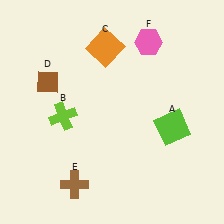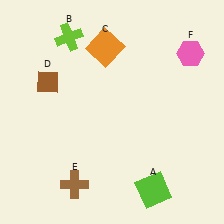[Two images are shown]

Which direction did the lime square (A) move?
The lime square (A) moved down.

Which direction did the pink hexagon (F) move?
The pink hexagon (F) moved right.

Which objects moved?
The objects that moved are: the lime square (A), the lime cross (B), the pink hexagon (F).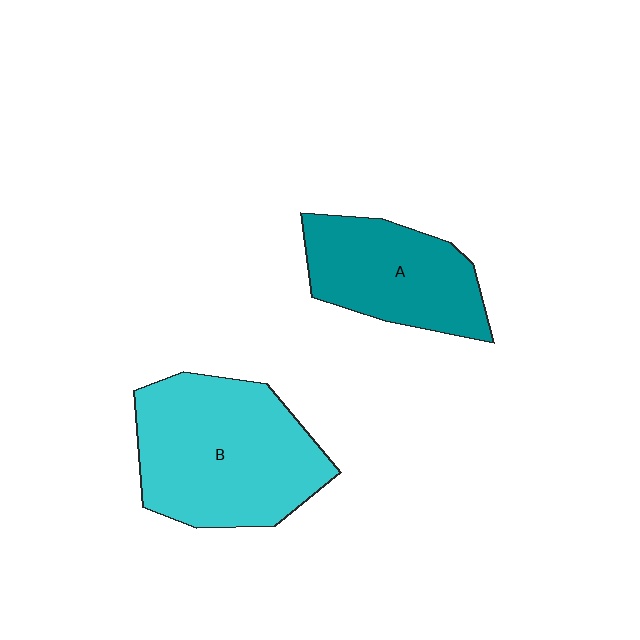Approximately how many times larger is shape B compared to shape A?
Approximately 1.5 times.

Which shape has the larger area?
Shape B (cyan).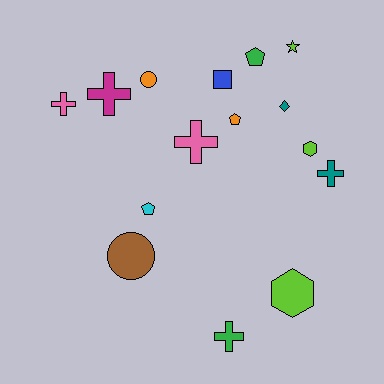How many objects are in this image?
There are 15 objects.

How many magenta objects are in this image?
There is 1 magenta object.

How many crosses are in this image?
There are 5 crosses.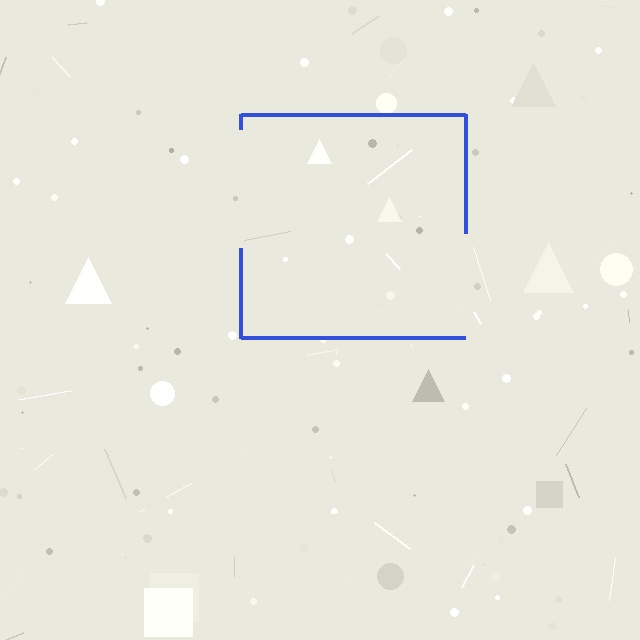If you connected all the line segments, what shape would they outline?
They would outline a square.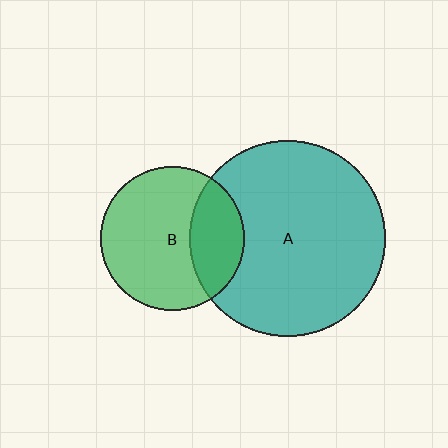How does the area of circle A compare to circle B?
Approximately 1.8 times.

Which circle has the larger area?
Circle A (teal).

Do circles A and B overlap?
Yes.